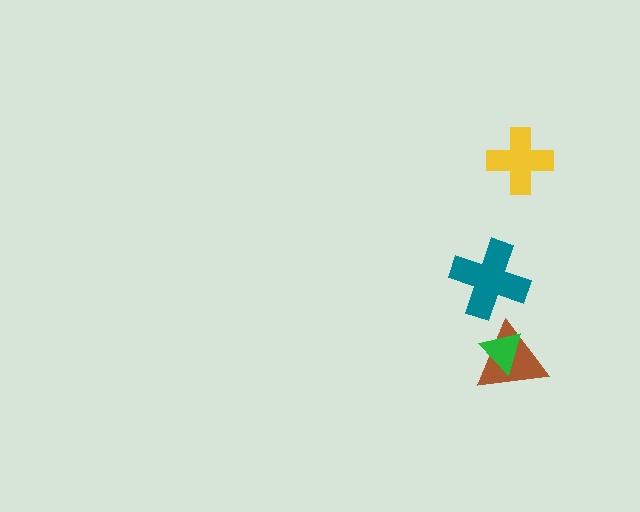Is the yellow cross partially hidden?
No, no other shape covers it.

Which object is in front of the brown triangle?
The green triangle is in front of the brown triangle.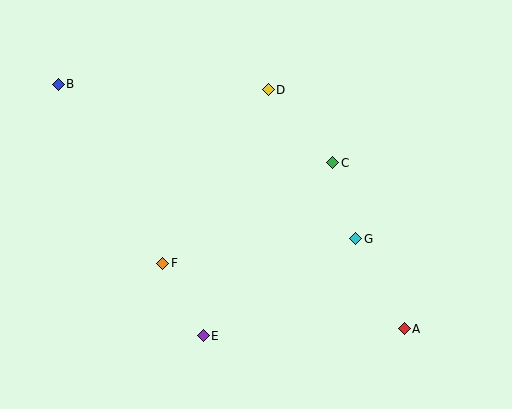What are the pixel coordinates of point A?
Point A is at (404, 329).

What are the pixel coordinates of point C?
Point C is at (333, 163).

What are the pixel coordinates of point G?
Point G is at (356, 239).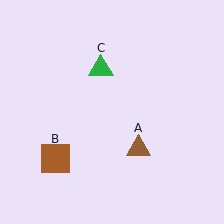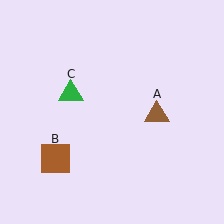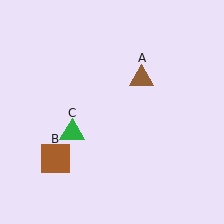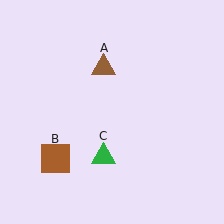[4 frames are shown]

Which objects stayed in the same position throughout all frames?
Brown square (object B) remained stationary.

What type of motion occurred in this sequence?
The brown triangle (object A), green triangle (object C) rotated counterclockwise around the center of the scene.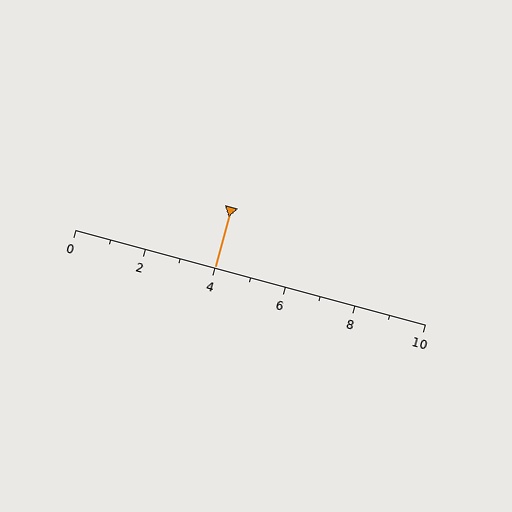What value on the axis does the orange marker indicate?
The marker indicates approximately 4.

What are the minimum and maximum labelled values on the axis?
The axis runs from 0 to 10.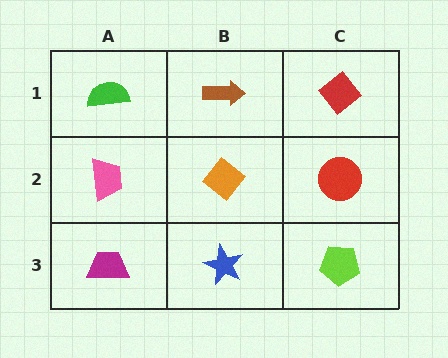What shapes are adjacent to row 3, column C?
A red circle (row 2, column C), a blue star (row 3, column B).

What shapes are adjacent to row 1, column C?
A red circle (row 2, column C), a brown arrow (row 1, column B).